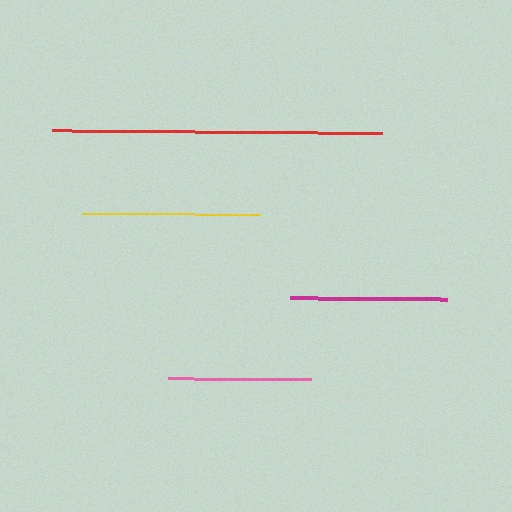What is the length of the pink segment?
The pink segment is approximately 144 pixels long.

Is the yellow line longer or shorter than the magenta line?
The yellow line is longer than the magenta line.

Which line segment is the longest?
The red line is the longest at approximately 329 pixels.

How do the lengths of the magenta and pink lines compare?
The magenta and pink lines are approximately the same length.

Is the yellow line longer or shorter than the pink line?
The yellow line is longer than the pink line.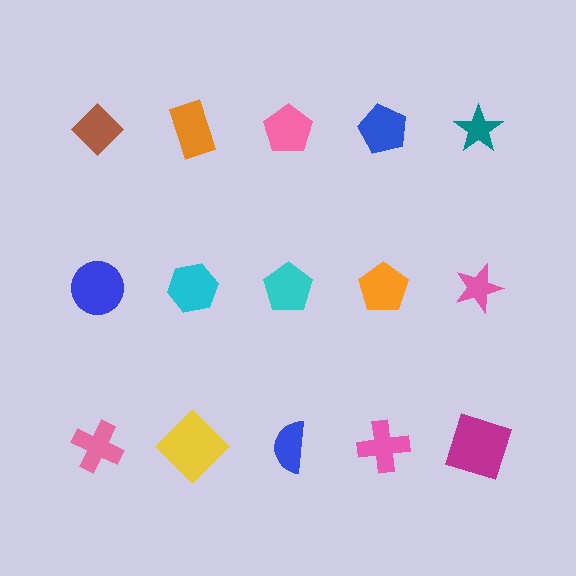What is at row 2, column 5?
A pink star.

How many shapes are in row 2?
5 shapes.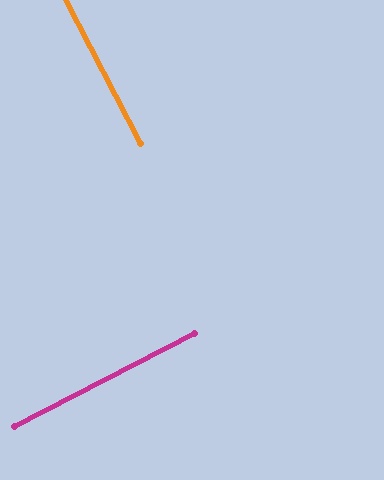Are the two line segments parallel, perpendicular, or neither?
Perpendicular — they meet at approximately 90°.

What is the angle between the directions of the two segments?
Approximately 90 degrees.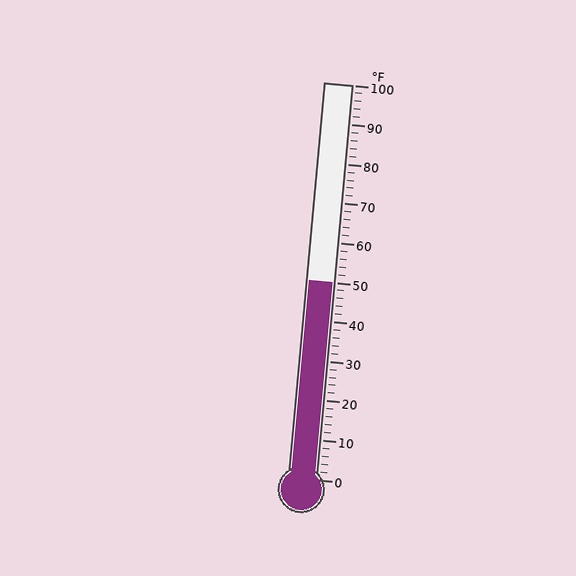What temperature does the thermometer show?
The thermometer shows approximately 50°F.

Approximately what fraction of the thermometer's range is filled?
The thermometer is filled to approximately 50% of its range.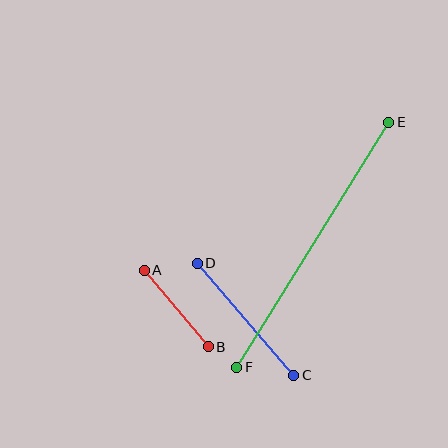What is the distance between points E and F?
The distance is approximately 288 pixels.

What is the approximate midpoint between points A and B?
The midpoint is at approximately (176, 308) pixels.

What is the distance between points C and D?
The distance is approximately 148 pixels.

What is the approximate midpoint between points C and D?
The midpoint is at approximately (245, 319) pixels.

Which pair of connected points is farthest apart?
Points E and F are farthest apart.